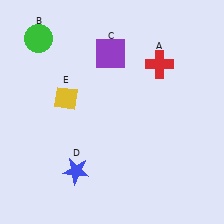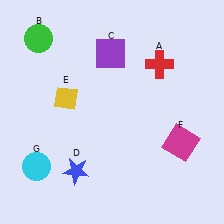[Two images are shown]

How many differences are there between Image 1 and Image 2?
There are 2 differences between the two images.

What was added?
A magenta square (F), a cyan circle (G) were added in Image 2.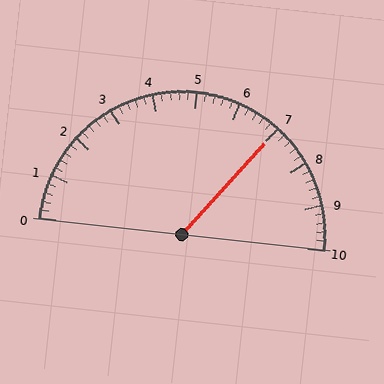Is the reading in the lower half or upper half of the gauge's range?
The reading is in the upper half of the range (0 to 10).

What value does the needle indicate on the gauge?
The needle indicates approximately 7.0.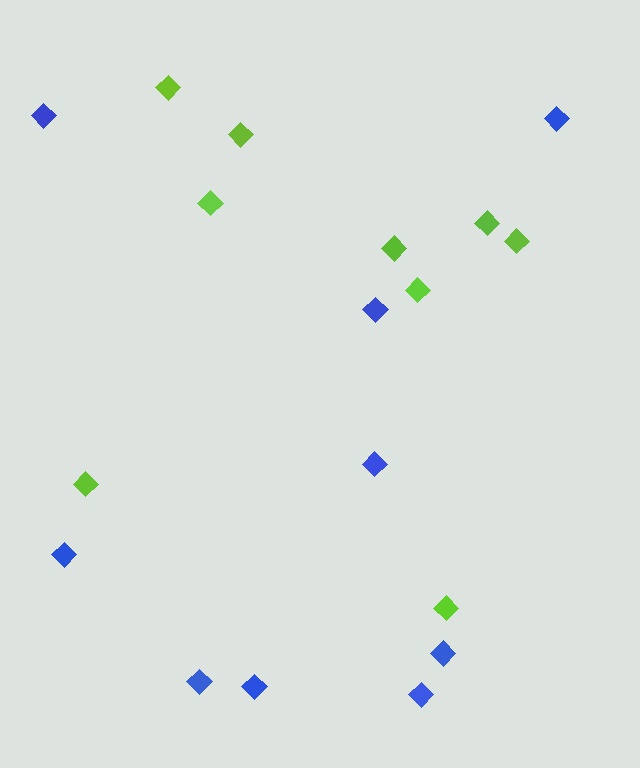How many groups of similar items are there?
There are 2 groups: one group of blue diamonds (9) and one group of lime diamonds (9).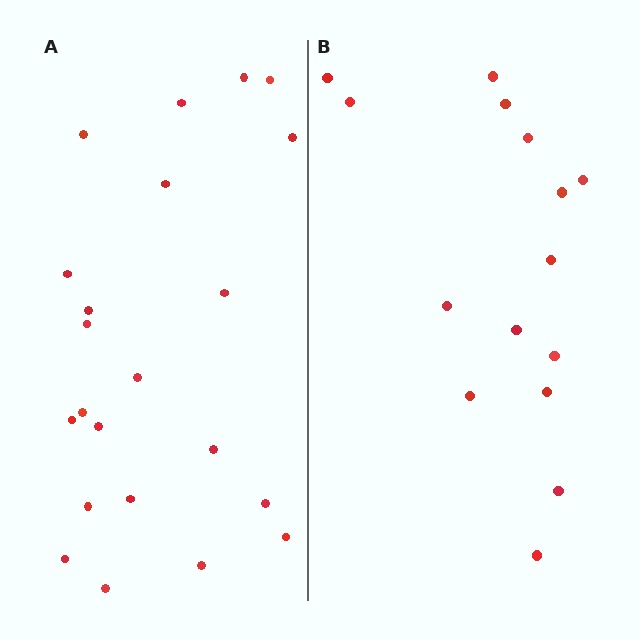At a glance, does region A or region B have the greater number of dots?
Region A (the left region) has more dots.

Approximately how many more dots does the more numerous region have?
Region A has roughly 8 or so more dots than region B.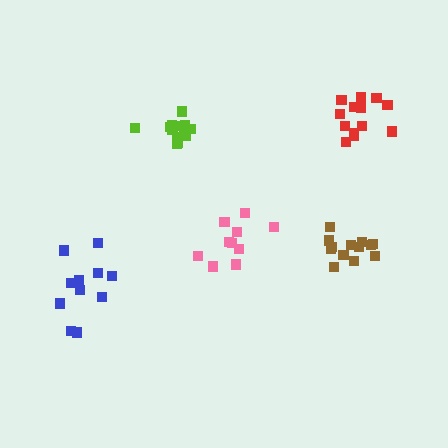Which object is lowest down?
The blue cluster is bottommost.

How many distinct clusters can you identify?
There are 5 distinct clusters.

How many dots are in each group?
Group 1: 11 dots, Group 2: 10 dots, Group 3: 13 dots, Group 4: 13 dots, Group 5: 14 dots (61 total).